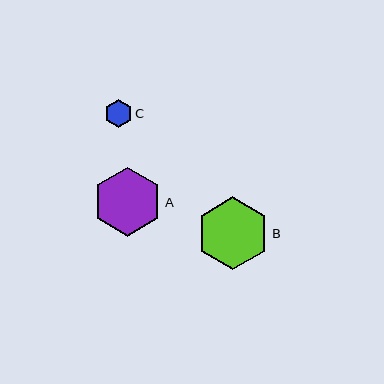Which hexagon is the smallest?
Hexagon C is the smallest with a size of approximately 27 pixels.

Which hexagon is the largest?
Hexagon B is the largest with a size of approximately 72 pixels.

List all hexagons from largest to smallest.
From largest to smallest: B, A, C.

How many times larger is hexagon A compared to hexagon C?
Hexagon A is approximately 2.5 times the size of hexagon C.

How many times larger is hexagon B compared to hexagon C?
Hexagon B is approximately 2.6 times the size of hexagon C.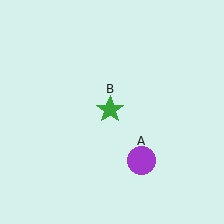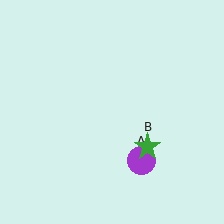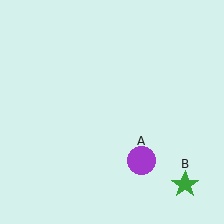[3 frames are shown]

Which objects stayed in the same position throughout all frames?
Purple circle (object A) remained stationary.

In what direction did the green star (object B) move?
The green star (object B) moved down and to the right.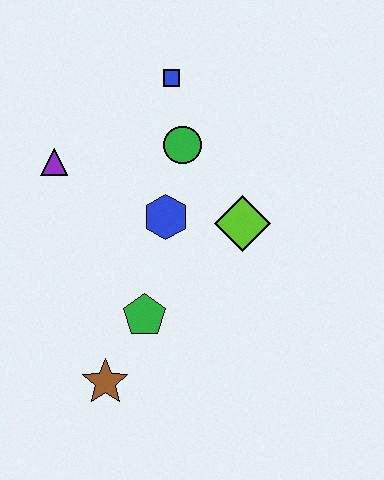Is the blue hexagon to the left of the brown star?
No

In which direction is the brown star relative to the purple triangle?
The brown star is below the purple triangle.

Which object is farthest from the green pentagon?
The blue square is farthest from the green pentagon.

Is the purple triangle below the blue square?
Yes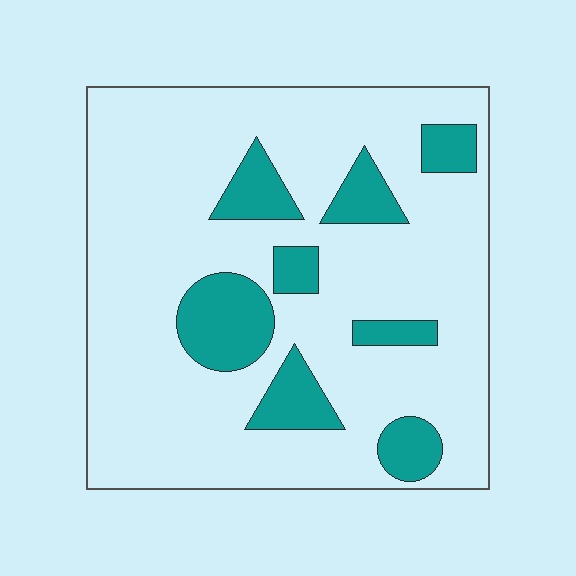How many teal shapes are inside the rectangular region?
8.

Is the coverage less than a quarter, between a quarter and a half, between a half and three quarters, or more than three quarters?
Less than a quarter.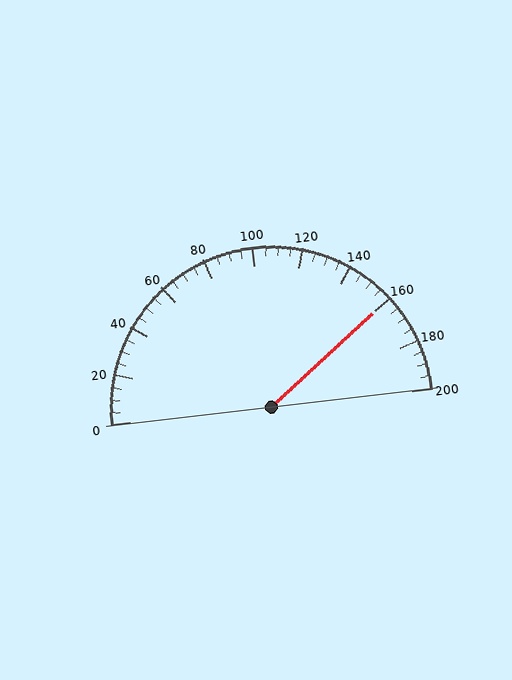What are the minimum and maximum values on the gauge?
The gauge ranges from 0 to 200.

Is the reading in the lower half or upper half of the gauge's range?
The reading is in the upper half of the range (0 to 200).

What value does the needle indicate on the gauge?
The needle indicates approximately 160.